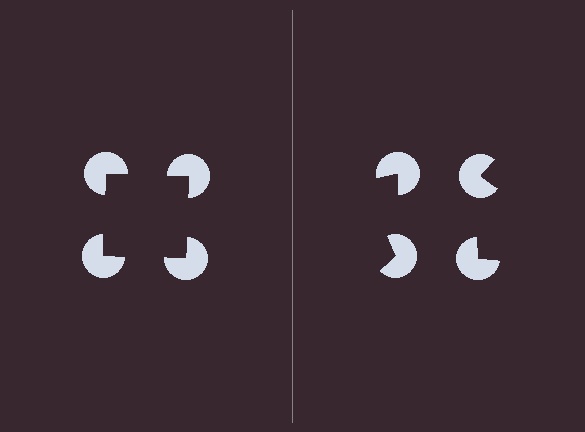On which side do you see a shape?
An illusory square appears on the left side. On the right side the wedge cuts are rotated, so no coherent shape forms.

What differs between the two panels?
The pac-man discs are positioned identically on both sides; only the wedge orientations differ. On the left they align to a square; on the right they are misaligned.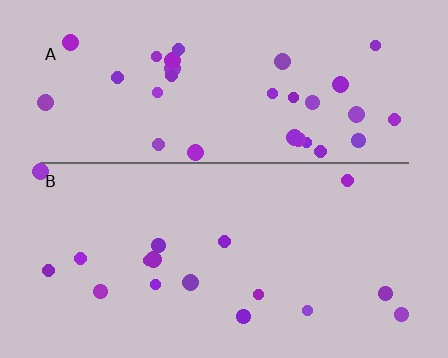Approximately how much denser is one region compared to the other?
Approximately 1.9× — region A over region B.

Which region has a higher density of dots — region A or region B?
A (the top).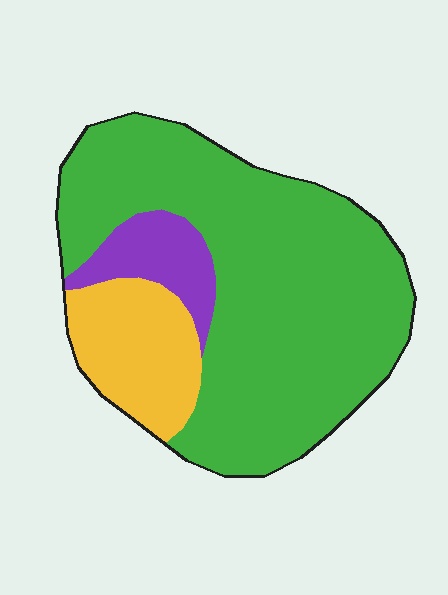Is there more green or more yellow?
Green.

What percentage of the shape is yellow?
Yellow takes up about one sixth (1/6) of the shape.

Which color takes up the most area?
Green, at roughly 75%.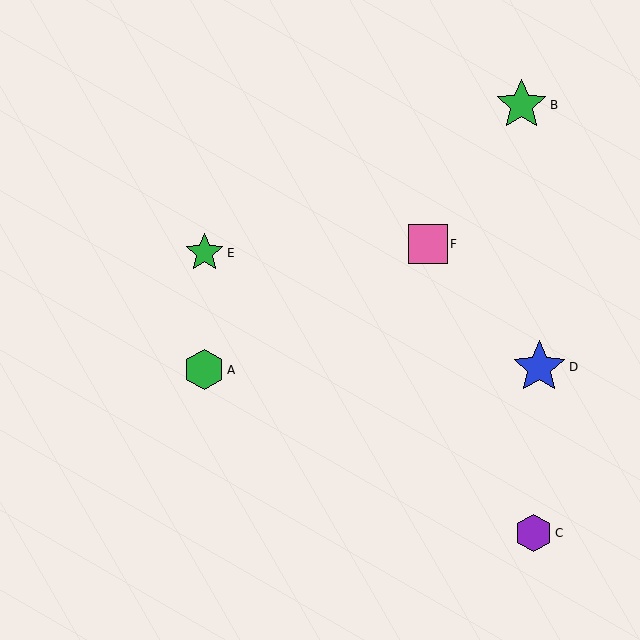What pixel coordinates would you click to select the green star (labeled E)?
Click at (204, 253) to select the green star E.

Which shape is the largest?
The blue star (labeled D) is the largest.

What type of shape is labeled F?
Shape F is a pink square.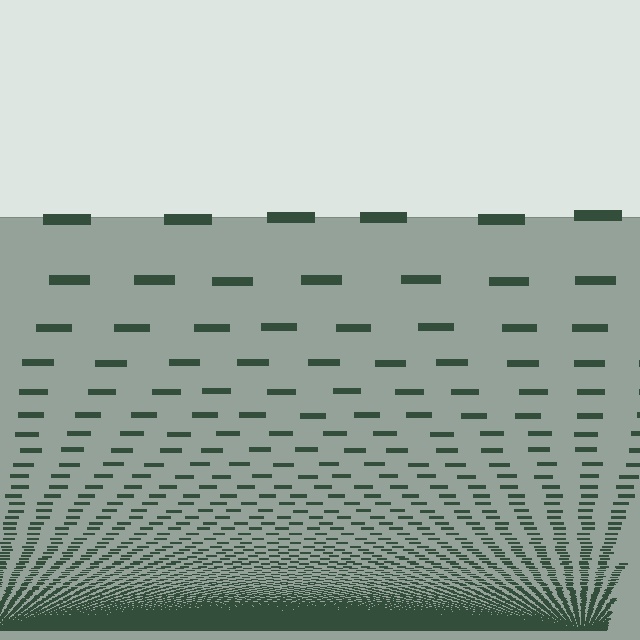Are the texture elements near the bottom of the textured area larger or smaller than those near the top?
Smaller. The gradient is inverted — elements near the bottom are smaller and denser.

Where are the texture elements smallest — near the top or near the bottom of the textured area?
Near the bottom.